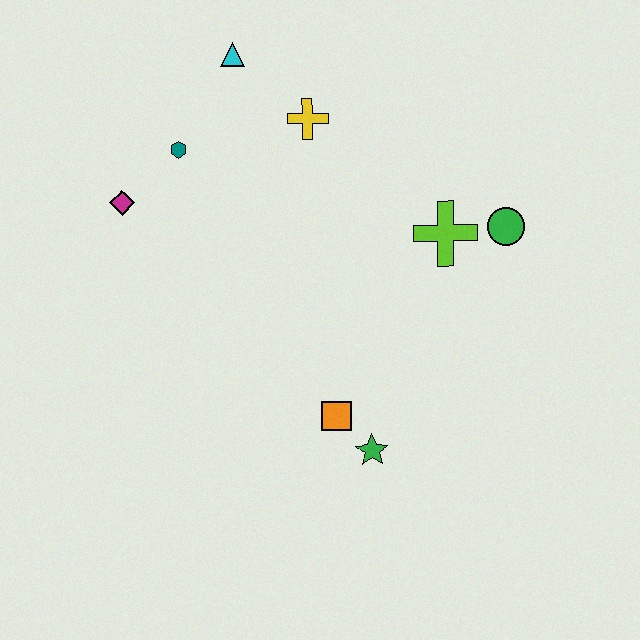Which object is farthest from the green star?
The cyan triangle is farthest from the green star.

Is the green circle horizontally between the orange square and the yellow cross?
No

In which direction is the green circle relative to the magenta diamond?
The green circle is to the right of the magenta diamond.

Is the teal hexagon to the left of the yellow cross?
Yes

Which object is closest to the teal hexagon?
The magenta diamond is closest to the teal hexagon.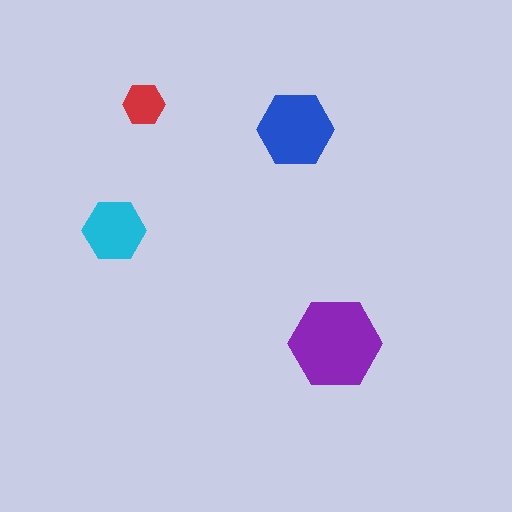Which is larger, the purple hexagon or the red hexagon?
The purple one.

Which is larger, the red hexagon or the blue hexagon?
The blue one.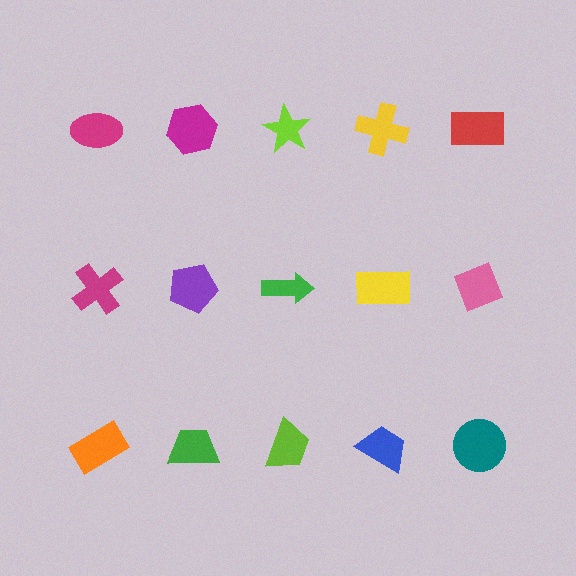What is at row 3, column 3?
A lime trapezoid.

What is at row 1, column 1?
A magenta ellipse.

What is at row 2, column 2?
A purple pentagon.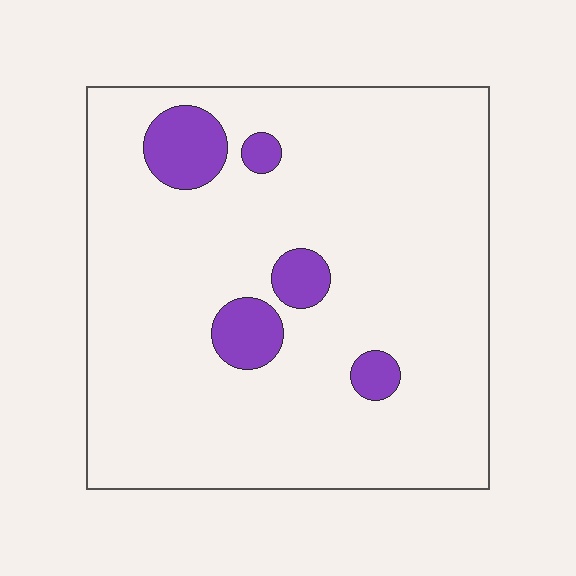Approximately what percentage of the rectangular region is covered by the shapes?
Approximately 10%.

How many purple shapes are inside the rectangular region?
5.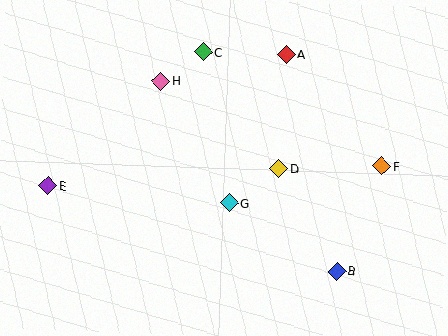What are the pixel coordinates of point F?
Point F is at (382, 166).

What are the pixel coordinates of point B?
Point B is at (337, 271).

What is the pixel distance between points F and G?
The distance between F and G is 157 pixels.